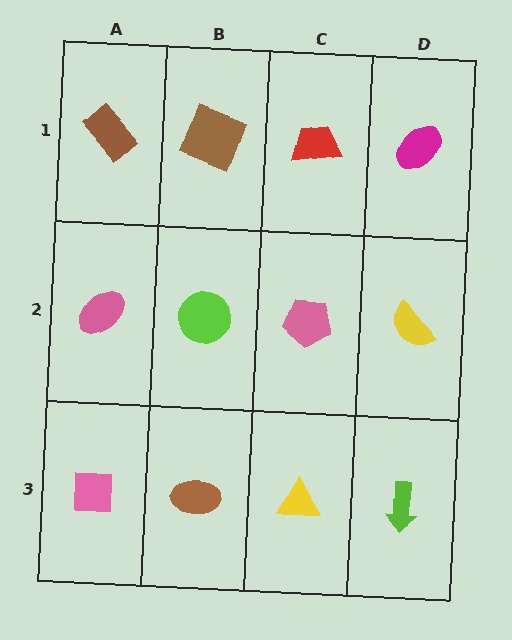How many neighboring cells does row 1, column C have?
3.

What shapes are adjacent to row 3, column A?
A pink ellipse (row 2, column A), a brown ellipse (row 3, column B).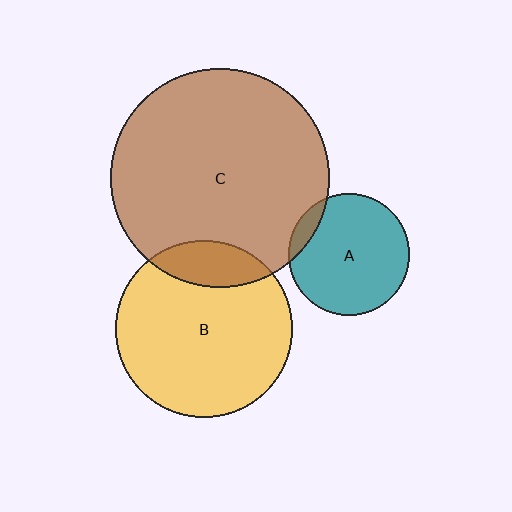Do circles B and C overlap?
Yes.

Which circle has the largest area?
Circle C (brown).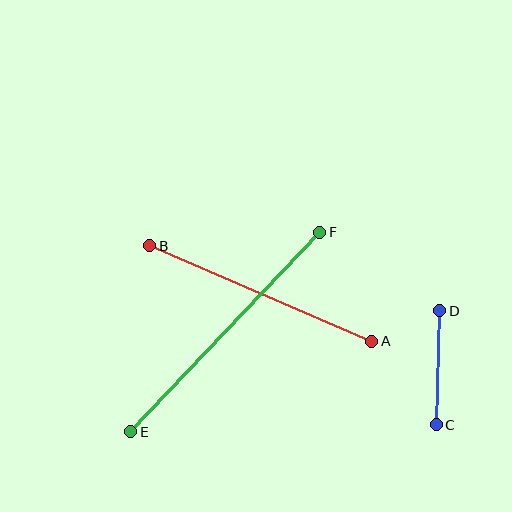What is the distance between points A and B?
The distance is approximately 241 pixels.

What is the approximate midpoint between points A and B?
The midpoint is at approximately (261, 293) pixels.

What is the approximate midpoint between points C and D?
The midpoint is at approximately (438, 368) pixels.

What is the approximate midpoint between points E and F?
The midpoint is at approximately (225, 332) pixels.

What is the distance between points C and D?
The distance is approximately 114 pixels.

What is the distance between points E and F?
The distance is approximately 275 pixels.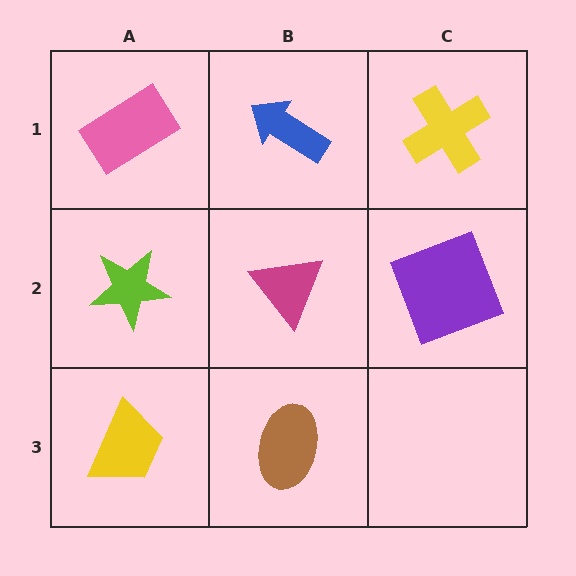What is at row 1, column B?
A blue arrow.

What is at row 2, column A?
A lime star.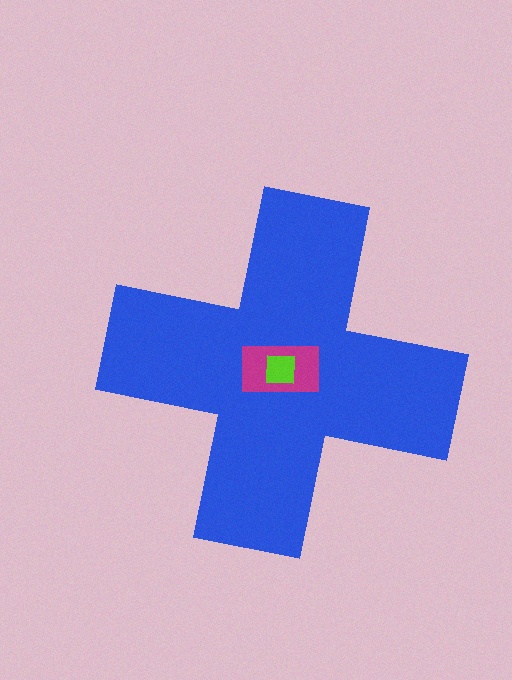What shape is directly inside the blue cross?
The magenta rectangle.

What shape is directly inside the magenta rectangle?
The lime square.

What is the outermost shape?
The blue cross.